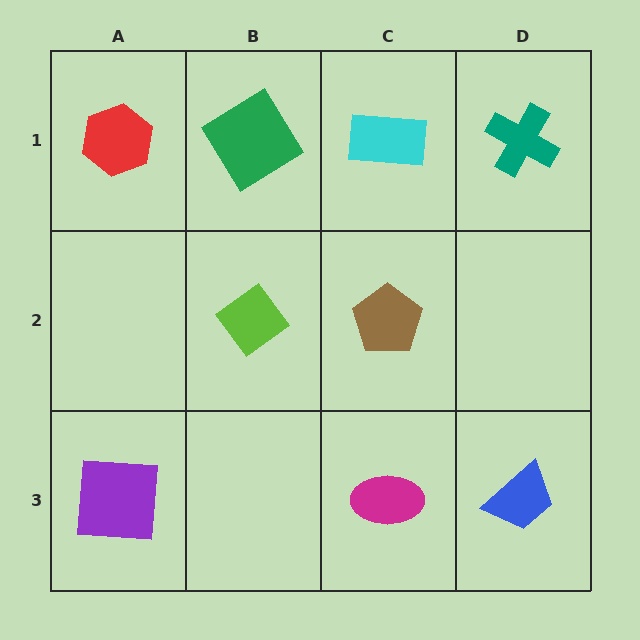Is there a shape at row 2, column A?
No, that cell is empty.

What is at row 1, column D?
A teal cross.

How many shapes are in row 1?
4 shapes.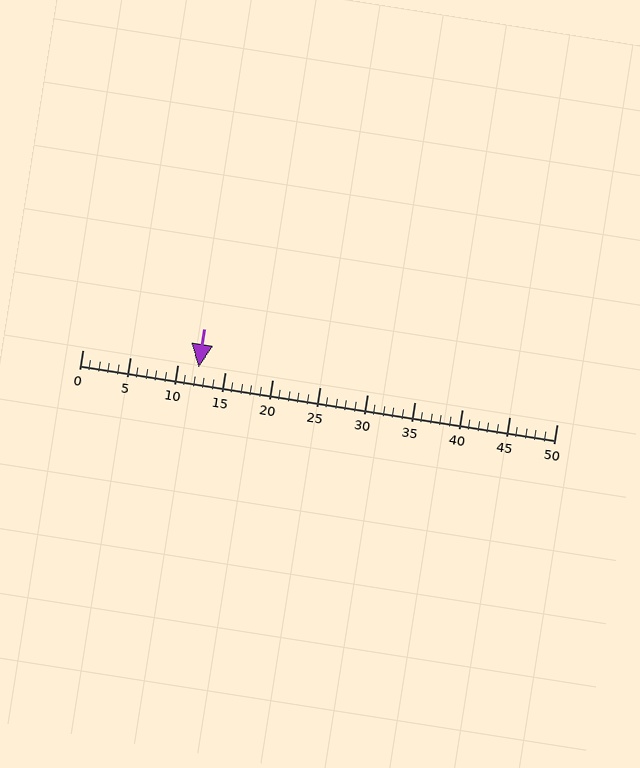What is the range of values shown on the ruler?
The ruler shows values from 0 to 50.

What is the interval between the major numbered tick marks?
The major tick marks are spaced 5 units apart.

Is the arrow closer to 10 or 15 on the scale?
The arrow is closer to 10.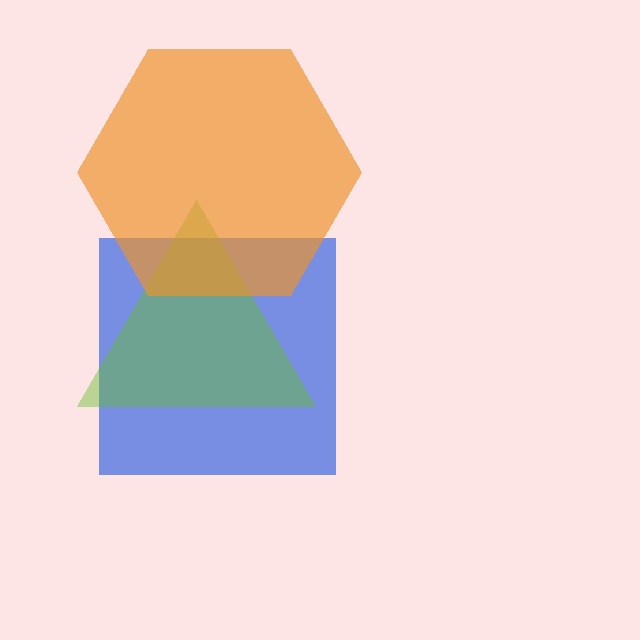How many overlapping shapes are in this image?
There are 3 overlapping shapes in the image.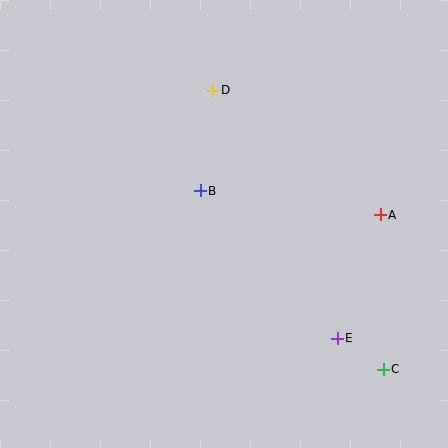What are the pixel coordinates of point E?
Point E is at (337, 338).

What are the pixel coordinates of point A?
Point A is at (380, 215).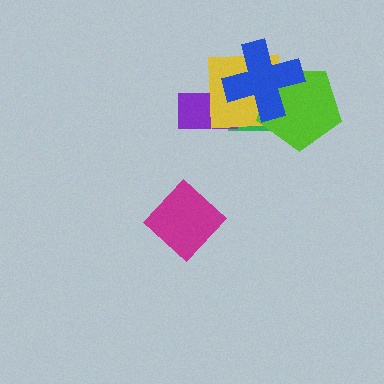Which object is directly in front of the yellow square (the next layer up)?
The lime pentagon is directly in front of the yellow square.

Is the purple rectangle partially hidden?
Yes, it is partially covered by another shape.